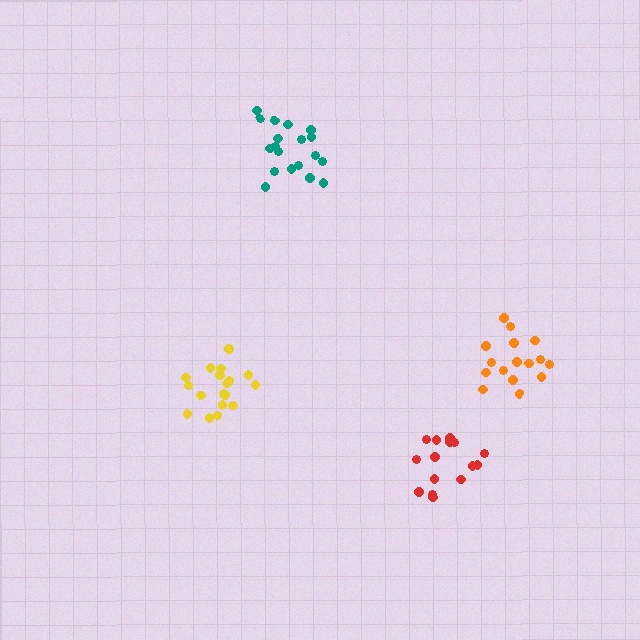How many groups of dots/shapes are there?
There are 4 groups.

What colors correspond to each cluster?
The clusters are colored: red, yellow, orange, teal.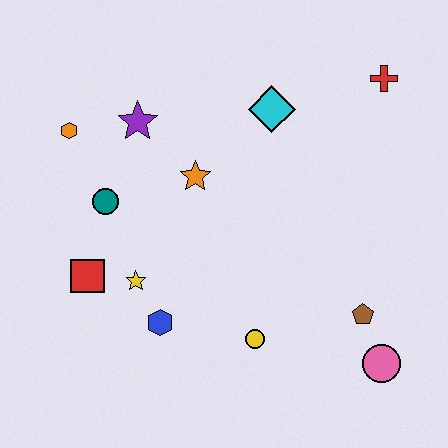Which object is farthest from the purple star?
The pink circle is farthest from the purple star.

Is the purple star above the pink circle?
Yes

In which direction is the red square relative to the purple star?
The red square is below the purple star.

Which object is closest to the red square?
The yellow star is closest to the red square.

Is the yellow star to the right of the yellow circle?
No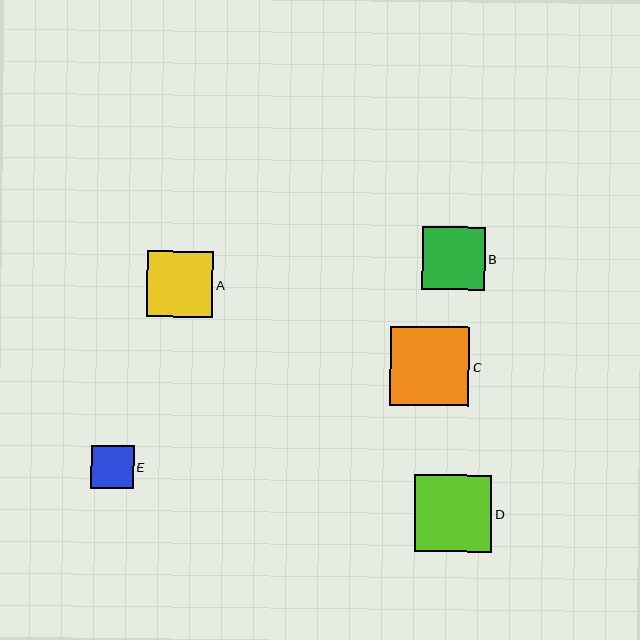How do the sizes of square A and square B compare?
Square A and square B are approximately the same size.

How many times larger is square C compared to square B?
Square C is approximately 1.3 times the size of square B.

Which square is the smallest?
Square E is the smallest with a size of approximately 43 pixels.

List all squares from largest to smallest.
From largest to smallest: C, D, A, B, E.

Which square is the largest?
Square C is the largest with a size of approximately 79 pixels.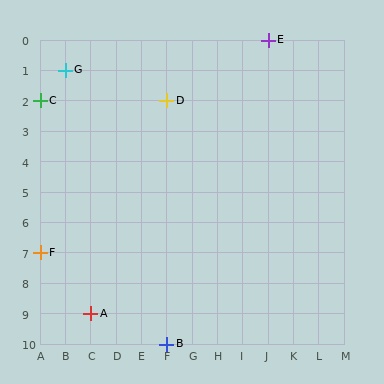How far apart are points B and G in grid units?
Points B and G are 4 columns and 9 rows apart (about 9.8 grid units diagonally).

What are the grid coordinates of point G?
Point G is at grid coordinates (B, 1).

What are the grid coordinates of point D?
Point D is at grid coordinates (F, 2).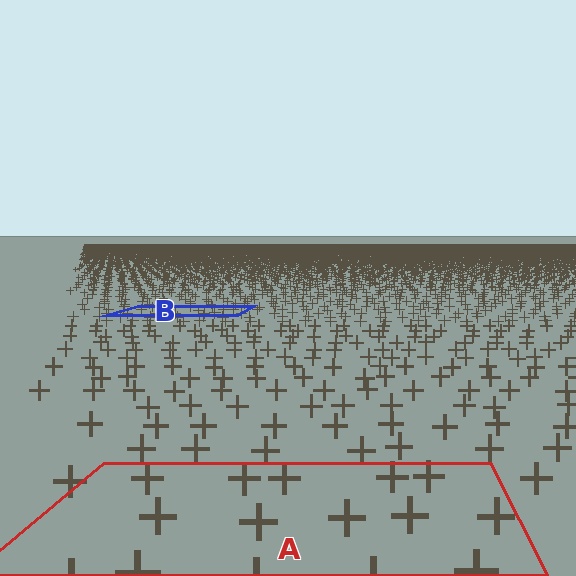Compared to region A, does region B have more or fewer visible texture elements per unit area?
Region B has more texture elements per unit area — they are packed more densely because it is farther away.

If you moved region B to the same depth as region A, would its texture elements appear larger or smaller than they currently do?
They would appear larger. At a closer depth, the same texture elements are projected at a bigger on-screen size.